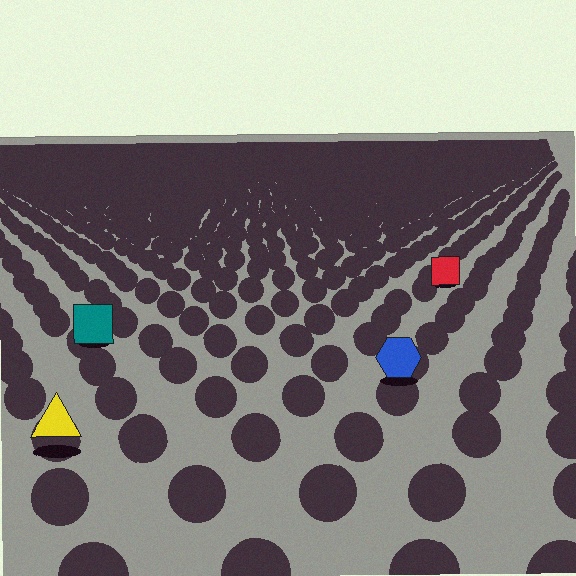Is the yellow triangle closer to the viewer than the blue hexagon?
Yes. The yellow triangle is closer — you can tell from the texture gradient: the ground texture is coarser near it.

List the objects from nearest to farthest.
From nearest to farthest: the yellow triangle, the blue hexagon, the teal square, the red square.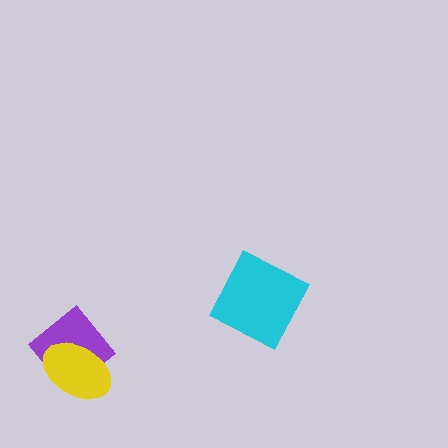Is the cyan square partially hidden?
No, no other shape covers it.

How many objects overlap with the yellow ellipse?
1 object overlaps with the yellow ellipse.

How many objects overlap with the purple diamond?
1 object overlaps with the purple diamond.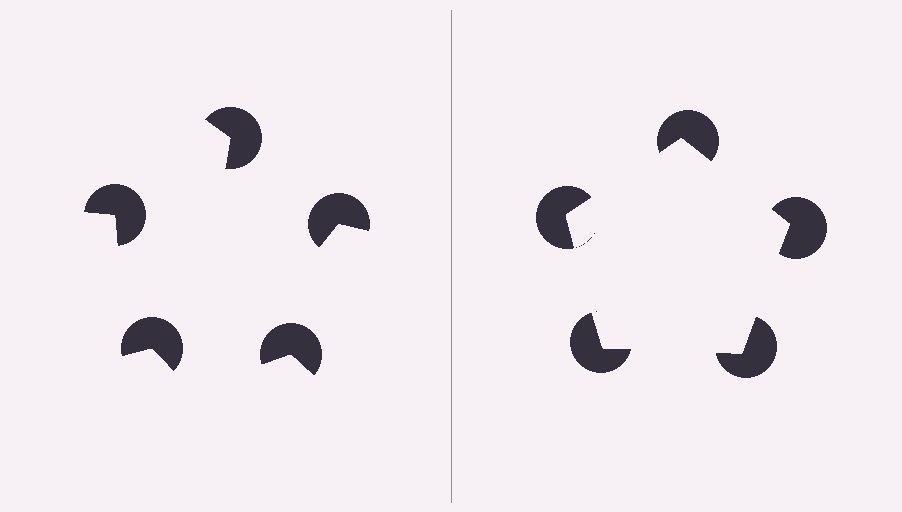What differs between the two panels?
The pac-man discs are positioned identically on both sides; only the wedge orientations differ. On the right they align to a pentagon; on the left they are misaligned.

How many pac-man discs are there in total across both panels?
10 — 5 on each side.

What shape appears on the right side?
An illusory pentagon.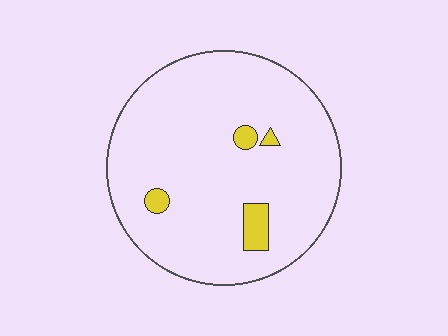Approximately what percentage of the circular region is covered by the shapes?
Approximately 5%.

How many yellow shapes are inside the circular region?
4.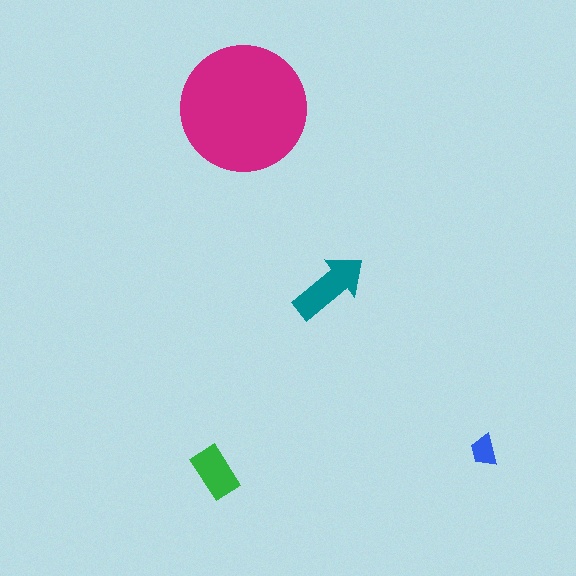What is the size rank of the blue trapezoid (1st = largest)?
4th.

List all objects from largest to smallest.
The magenta circle, the teal arrow, the green rectangle, the blue trapezoid.